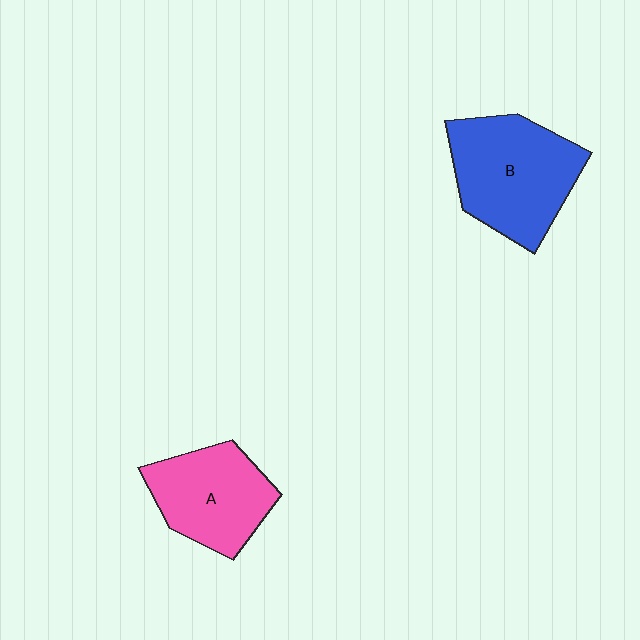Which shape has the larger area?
Shape B (blue).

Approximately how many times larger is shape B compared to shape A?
Approximately 1.3 times.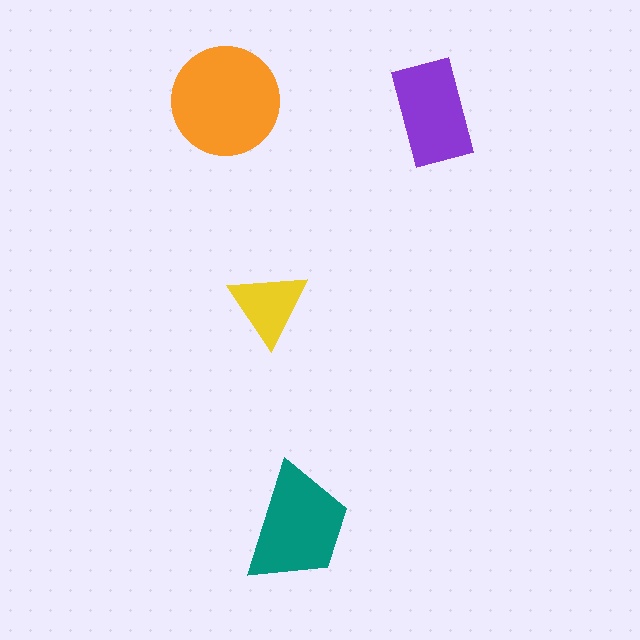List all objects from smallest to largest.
The yellow triangle, the purple rectangle, the teal trapezoid, the orange circle.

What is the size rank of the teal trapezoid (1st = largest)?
2nd.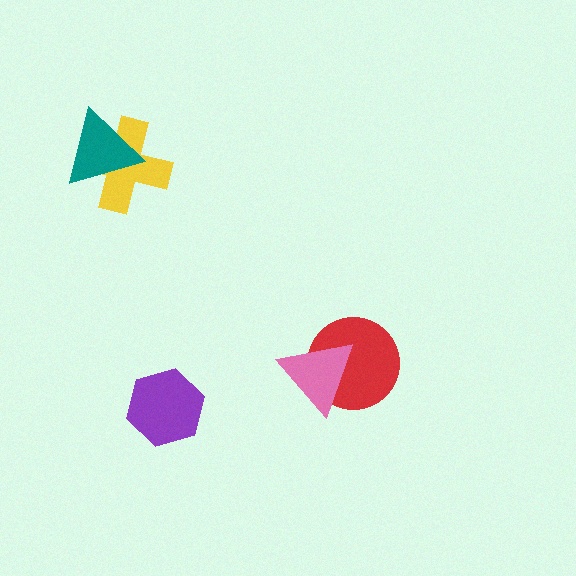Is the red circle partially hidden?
Yes, it is partially covered by another shape.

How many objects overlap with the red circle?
1 object overlaps with the red circle.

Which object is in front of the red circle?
The pink triangle is in front of the red circle.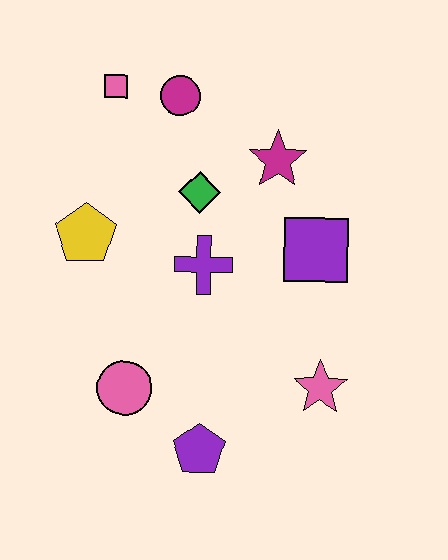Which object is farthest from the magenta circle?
The purple pentagon is farthest from the magenta circle.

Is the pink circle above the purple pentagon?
Yes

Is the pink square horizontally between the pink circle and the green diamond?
No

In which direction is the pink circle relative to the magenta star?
The pink circle is below the magenta star.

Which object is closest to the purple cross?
The green diamond is closest to the purple cross.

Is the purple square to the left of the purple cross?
No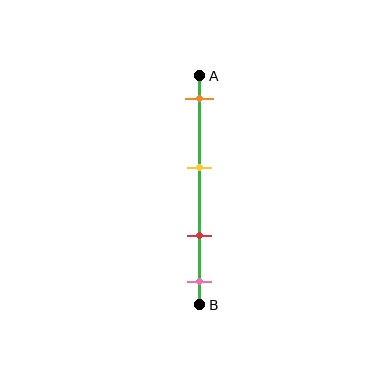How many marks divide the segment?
There are 4 marks dividing the segment.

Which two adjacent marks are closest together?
The red and pink marks are the closest adjacent pair.